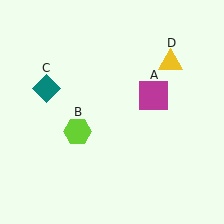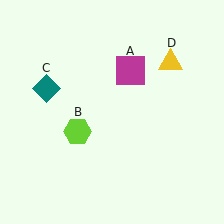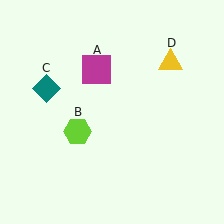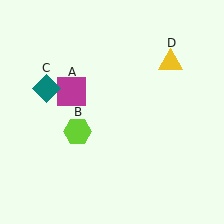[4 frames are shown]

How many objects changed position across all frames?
1 object changed position: magenta square (object A).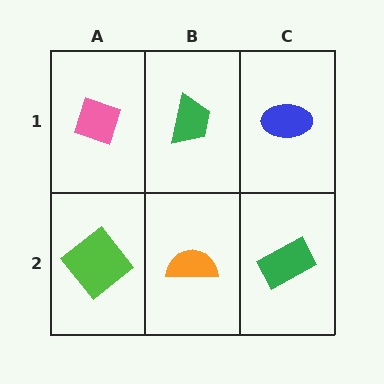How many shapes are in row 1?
3 shapes.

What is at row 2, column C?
A green rectangle.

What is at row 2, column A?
A lime diamond.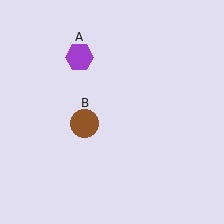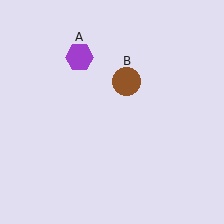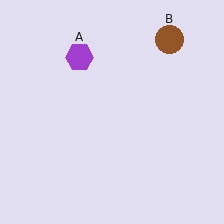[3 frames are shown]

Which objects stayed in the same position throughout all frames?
Purple hexagon (object A) remained stationary.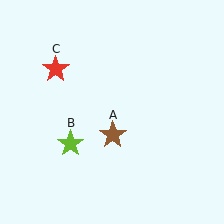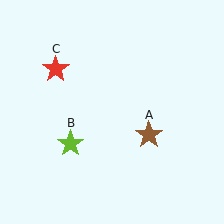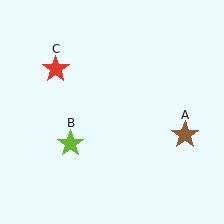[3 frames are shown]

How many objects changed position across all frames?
1 object changed position: brown star (object A).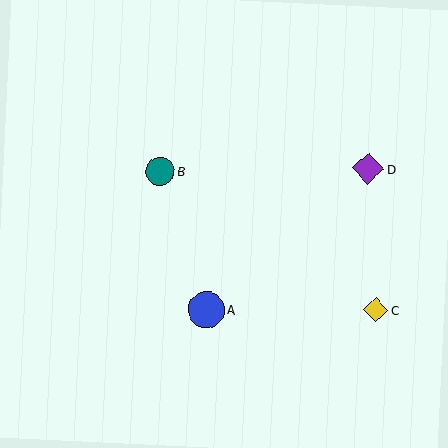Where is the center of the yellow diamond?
The center of the yellow diamond is at (376, 310).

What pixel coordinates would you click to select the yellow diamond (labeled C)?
Click at (376, 310) to select the yellow diamond C.